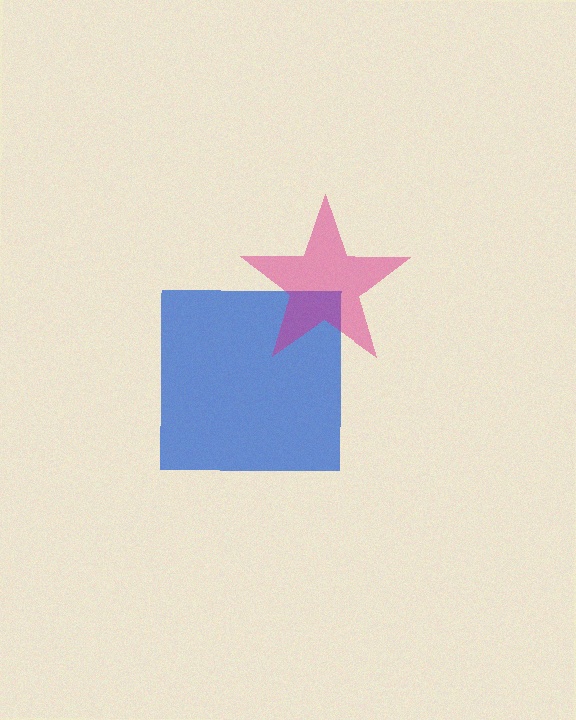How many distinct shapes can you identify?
There are 2 distinct shapes: a blue square, a magenta star.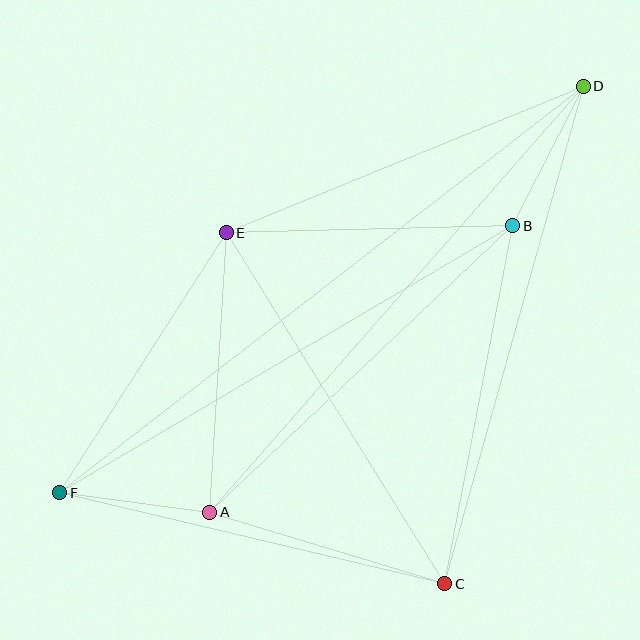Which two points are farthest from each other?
Points D and F are farthest from each other.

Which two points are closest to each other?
Points A and F are closest to each other.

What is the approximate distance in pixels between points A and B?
The distance between A and B is approximately 417 pixels.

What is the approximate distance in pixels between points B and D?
The distance between B and D is approximately 156 pixels.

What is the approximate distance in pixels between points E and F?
The distance between E and F is approximately 308 pixels.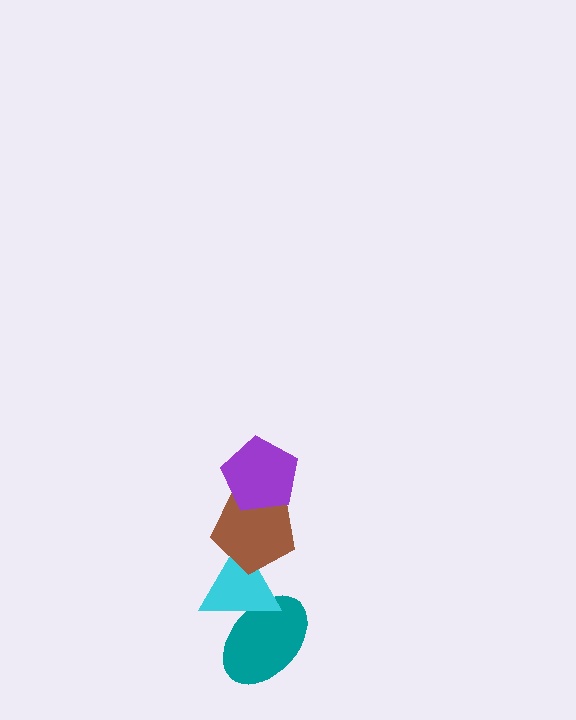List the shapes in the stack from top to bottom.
From top to bottom: the purple pentagon, the brown pentagon, the cyan triangle, the teal ellipse.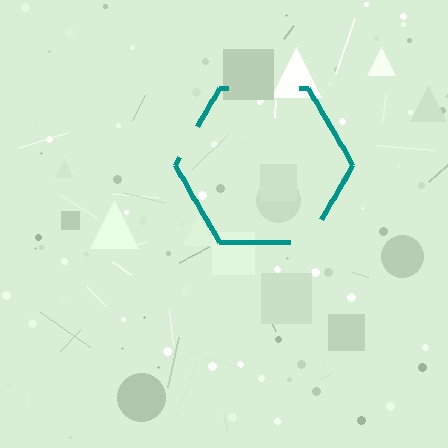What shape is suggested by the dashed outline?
The dashed outline suggests a hexagon.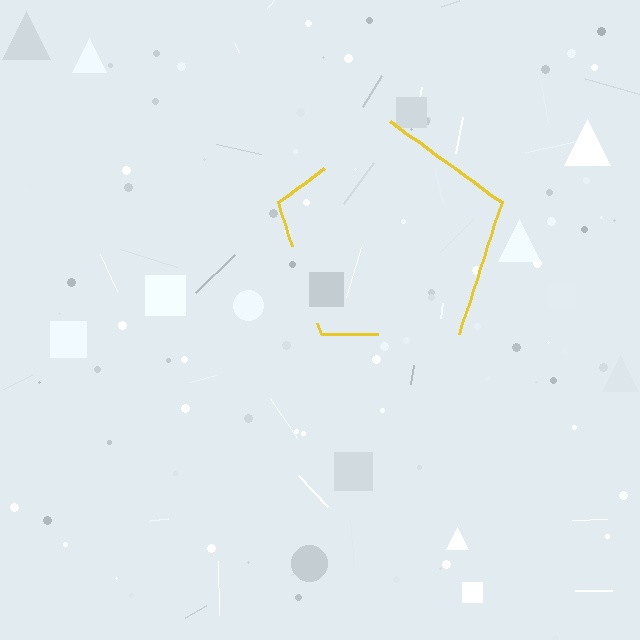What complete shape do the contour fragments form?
The contour fragments form a pentagon.